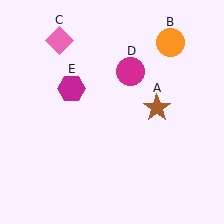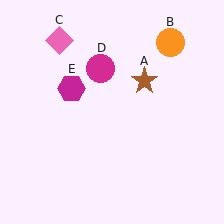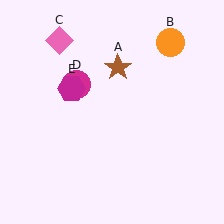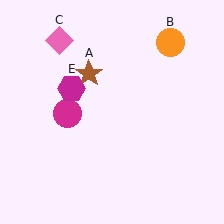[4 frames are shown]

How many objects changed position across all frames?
2 objects changed position: brown star (object A), magenta circle (object D).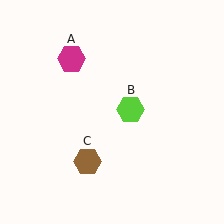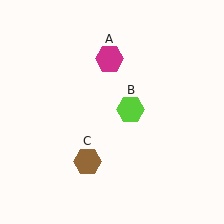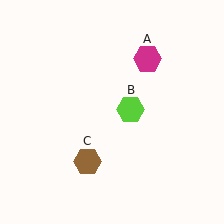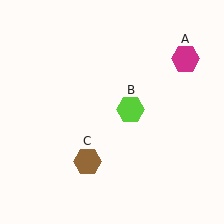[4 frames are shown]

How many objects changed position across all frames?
1 object changed position: magenta hexagon (object A).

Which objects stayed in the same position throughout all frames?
Lime hexagon (object B) and brown hexagon (object C) remained stationary.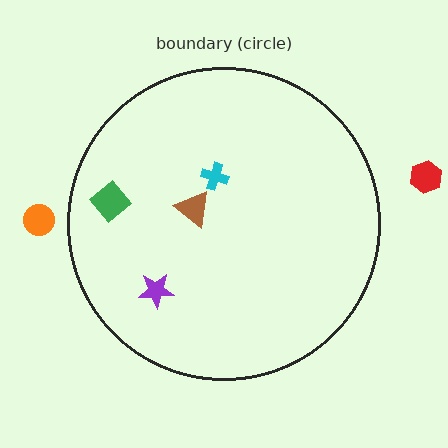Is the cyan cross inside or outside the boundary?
Inside.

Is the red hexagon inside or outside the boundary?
Outside.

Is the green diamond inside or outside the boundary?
Inside.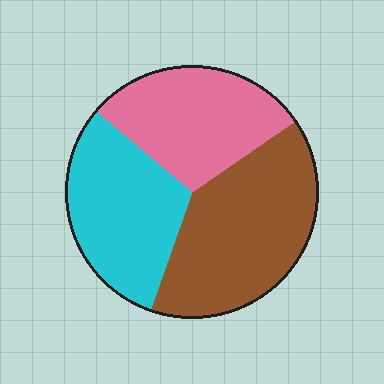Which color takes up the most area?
Brown, at roughly 40%.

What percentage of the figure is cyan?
Cyan takes up about one third (1/3) of the figure.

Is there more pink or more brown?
Brown.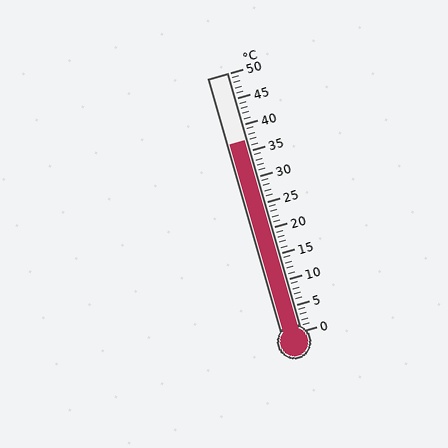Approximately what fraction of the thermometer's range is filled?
The thermometer is filled to approximately 75% of its range.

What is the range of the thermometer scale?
The thermometer scale ranges from 0°C to 50°C.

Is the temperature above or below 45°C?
The temperature is below 45°C.